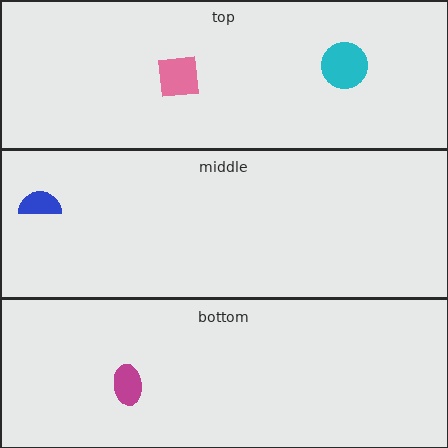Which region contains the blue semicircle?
The middle region.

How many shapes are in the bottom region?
1.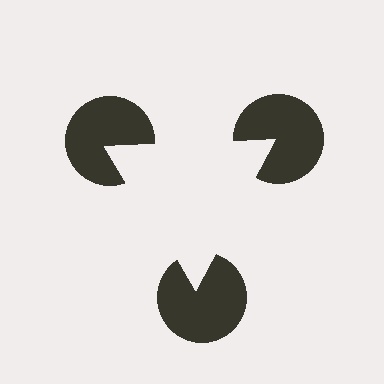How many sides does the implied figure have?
3 sides.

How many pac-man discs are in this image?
There are 3 — one at each vertex of the illusory triangle.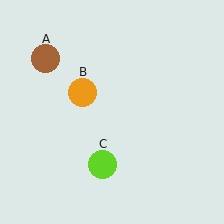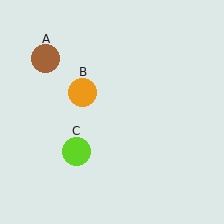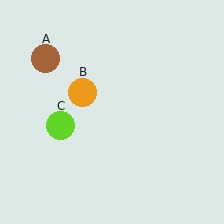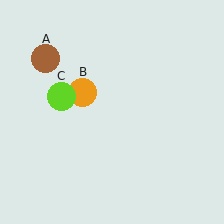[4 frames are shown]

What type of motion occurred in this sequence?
The lime circle (object C) rotated clockwise around the center of the scene.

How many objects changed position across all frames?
1 object changed position: lime circle (object C).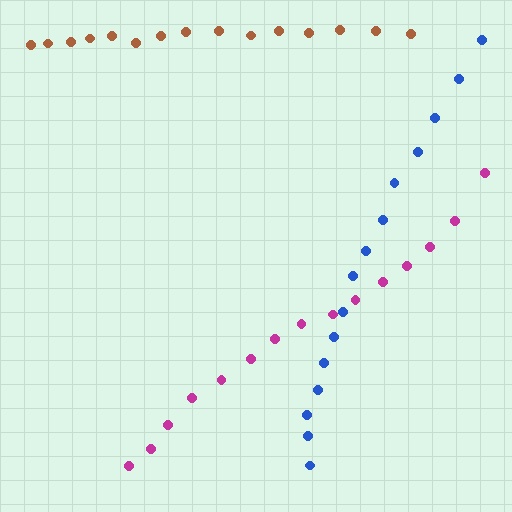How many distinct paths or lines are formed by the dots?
There are 3 distinct paths.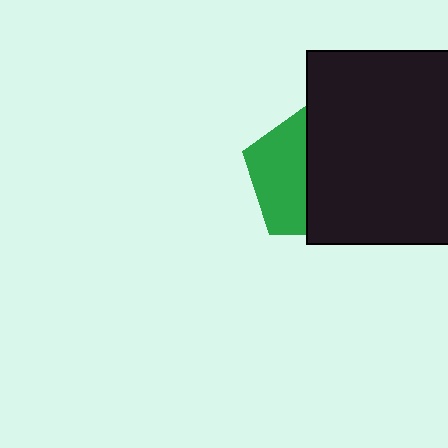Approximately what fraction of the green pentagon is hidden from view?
Roughly 58% of the green pentagon is hidden behind the black square.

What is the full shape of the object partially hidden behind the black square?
The partially hidden object is a green pentagon.